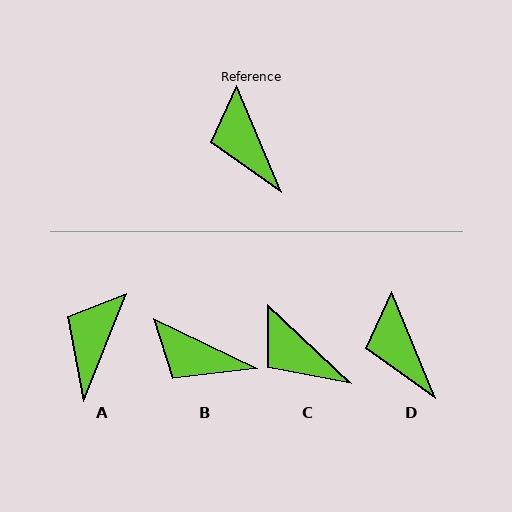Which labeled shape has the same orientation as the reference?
D.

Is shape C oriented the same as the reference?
No, it is off by about 24 degrees.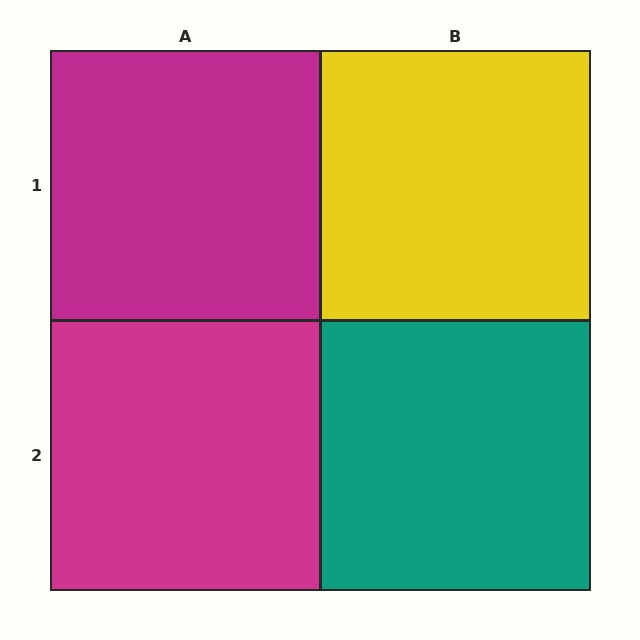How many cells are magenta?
2 cells are magenta.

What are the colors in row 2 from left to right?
Magenta, teal.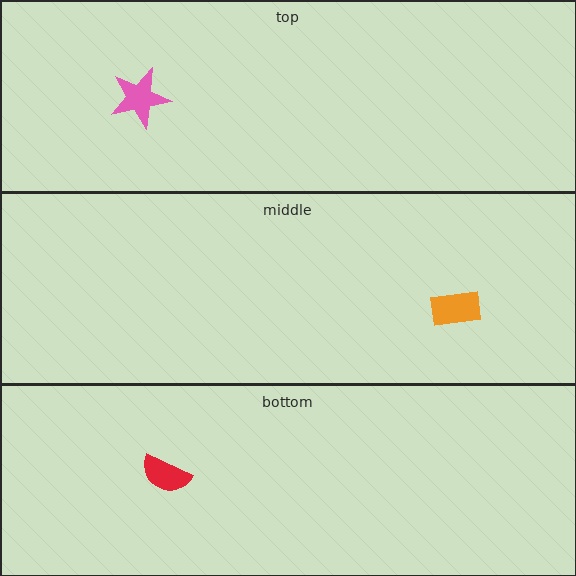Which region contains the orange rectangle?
The middle region.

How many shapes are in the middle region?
1.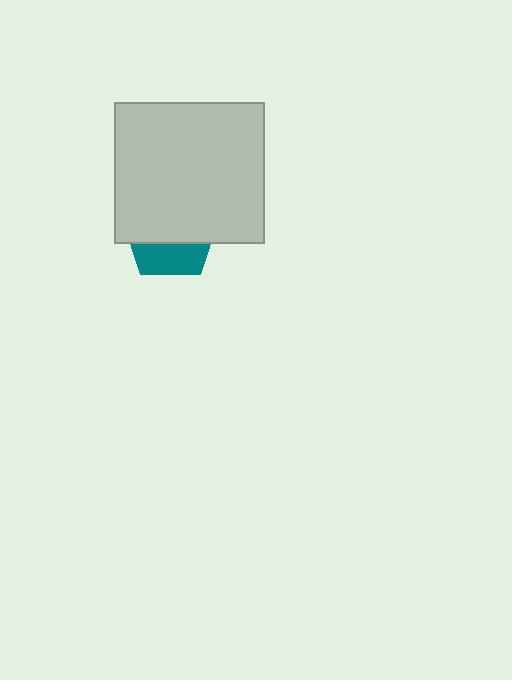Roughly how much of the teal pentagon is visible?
A small part of it is visible (roughly 35%).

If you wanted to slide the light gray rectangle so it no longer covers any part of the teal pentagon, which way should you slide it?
Slide it up — that is the most direct way to separate the two shapes.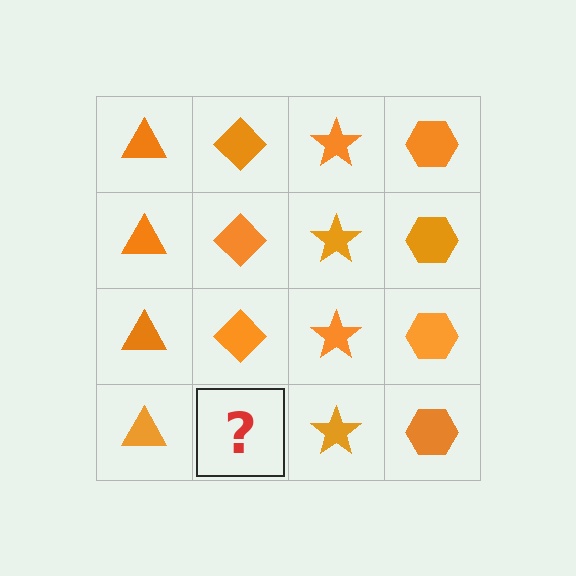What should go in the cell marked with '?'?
The missing cell should contain an orange diamond.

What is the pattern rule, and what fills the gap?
The rule is that each column has a consistent shape. The gap should be filled with an orange diamond.